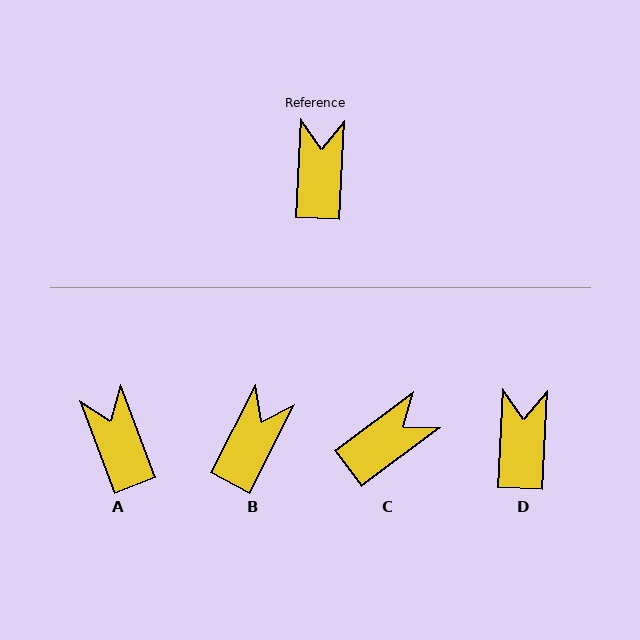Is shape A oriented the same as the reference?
No, it is off by about 24 degrees.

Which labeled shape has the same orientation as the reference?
D.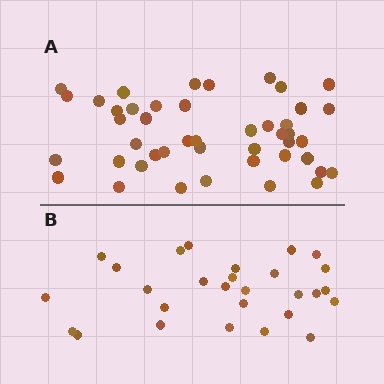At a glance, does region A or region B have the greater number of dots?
Region A (the top region) has more dots.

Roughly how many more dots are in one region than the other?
Region A has approximately 15 more dots than region B.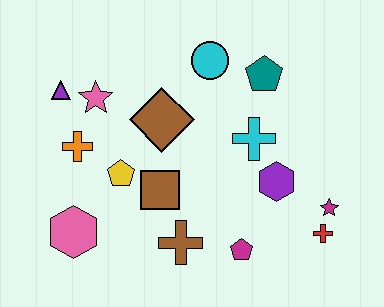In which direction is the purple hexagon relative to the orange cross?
The purple hexagon is to the right of the orange cross.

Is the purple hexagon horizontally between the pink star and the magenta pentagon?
No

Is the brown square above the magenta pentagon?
Yes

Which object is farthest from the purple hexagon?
The purple triangle is farthest from the purple hexagon.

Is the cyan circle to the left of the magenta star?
Yes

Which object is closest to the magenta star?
The red cross is closest to the magenta star.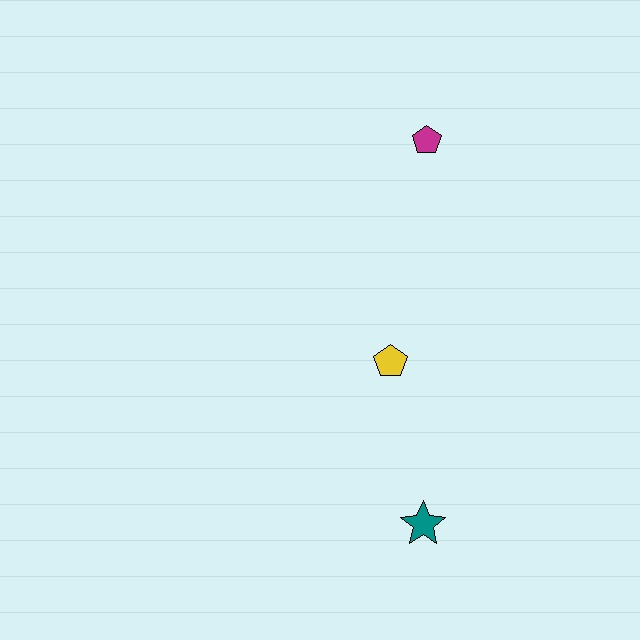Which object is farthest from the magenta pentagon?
The teal star is farthest from the magenta pentagon.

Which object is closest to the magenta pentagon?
The yellow pentagon is closest to the magenta pentagon.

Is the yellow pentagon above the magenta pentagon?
No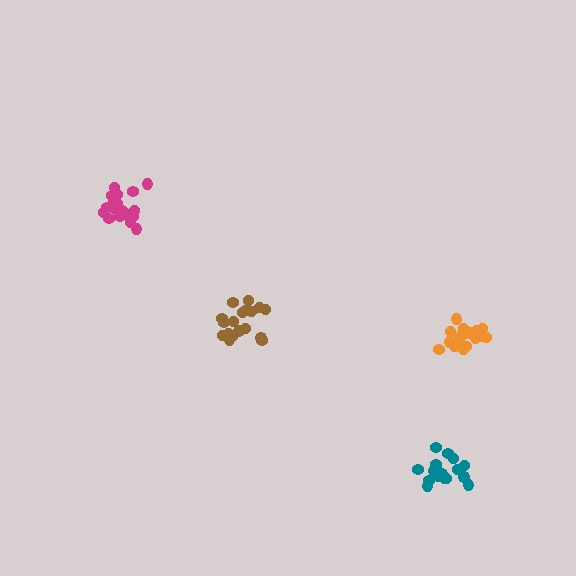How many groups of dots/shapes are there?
There are 4 groups.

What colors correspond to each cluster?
The clusters are colored: orange, magenta, brown, teal.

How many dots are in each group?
Group 1: 19 dots, Group 2: 19 dots, Group 3: 19 dots, Group 4: 19 dots (76 total).